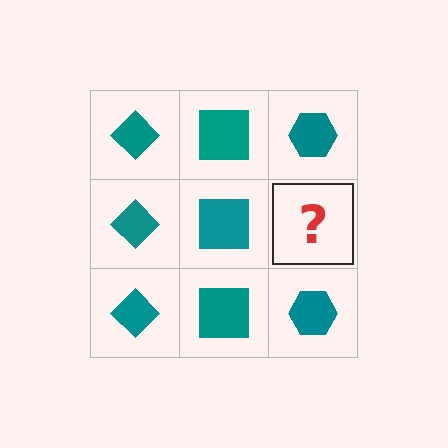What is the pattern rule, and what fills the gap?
The rule is that each column has a consistent shape. The gap should be filled with a teal hexagon.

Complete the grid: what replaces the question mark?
The question mark should be replaced with a teal hexagon.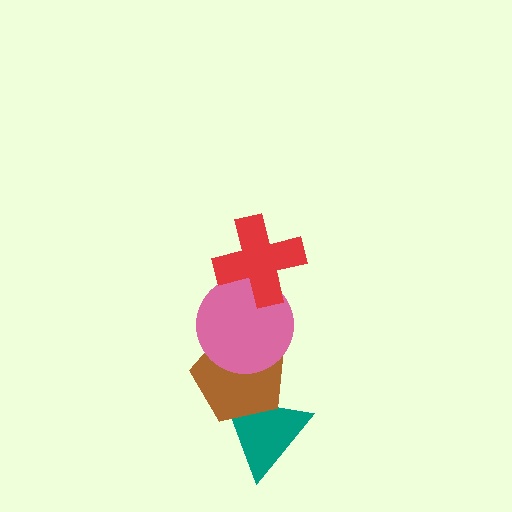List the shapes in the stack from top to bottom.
From top to bottom: the red cross, the pink circle, the brown pentagon, the teal triangle.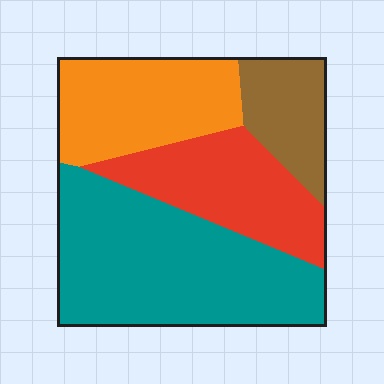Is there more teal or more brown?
Teal.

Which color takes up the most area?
Teal, at roughly 40%.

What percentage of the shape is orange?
Orange takes up between a sixth and a third of the shape.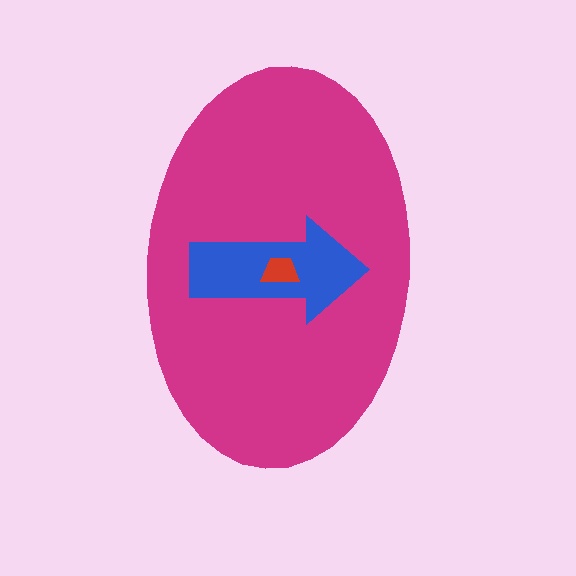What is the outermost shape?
The magenta ellipse.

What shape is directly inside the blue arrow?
The red trapezoid.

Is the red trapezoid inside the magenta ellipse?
Yes.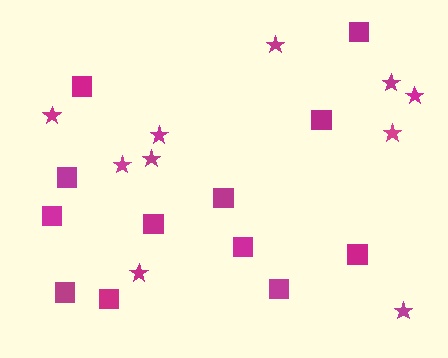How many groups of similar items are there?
There are 2 groups: one group of squares (12) and one group of stars (10).